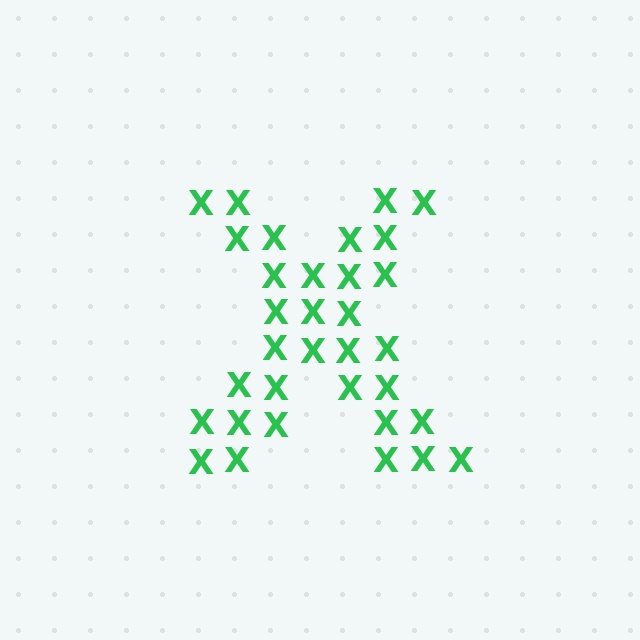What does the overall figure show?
The overall figure shows the letter X.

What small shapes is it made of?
It is made of small letter X's.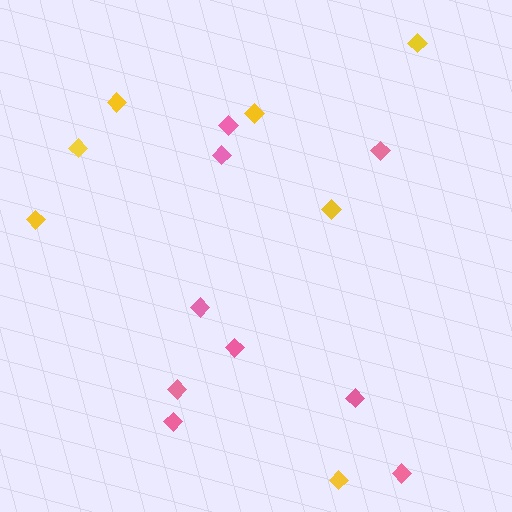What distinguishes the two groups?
There are 2 groups: one group of pink diamonds (9) and one group of yellow diamonds (7).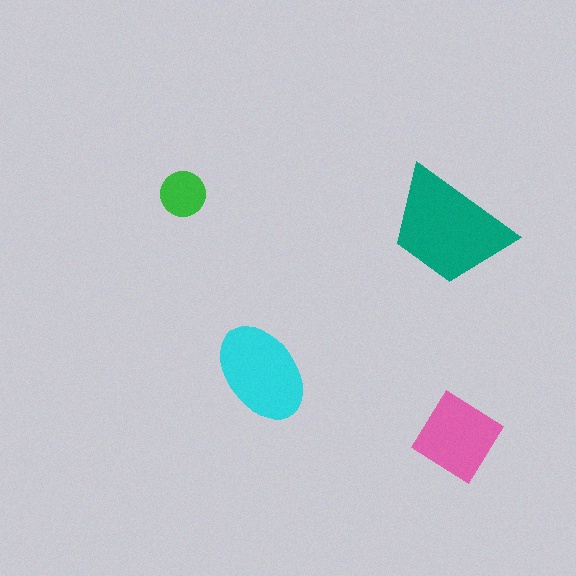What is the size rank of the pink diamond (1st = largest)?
3rd.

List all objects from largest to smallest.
The teal trapezoid, the cyan ellipse, the pink diamond, the green circle.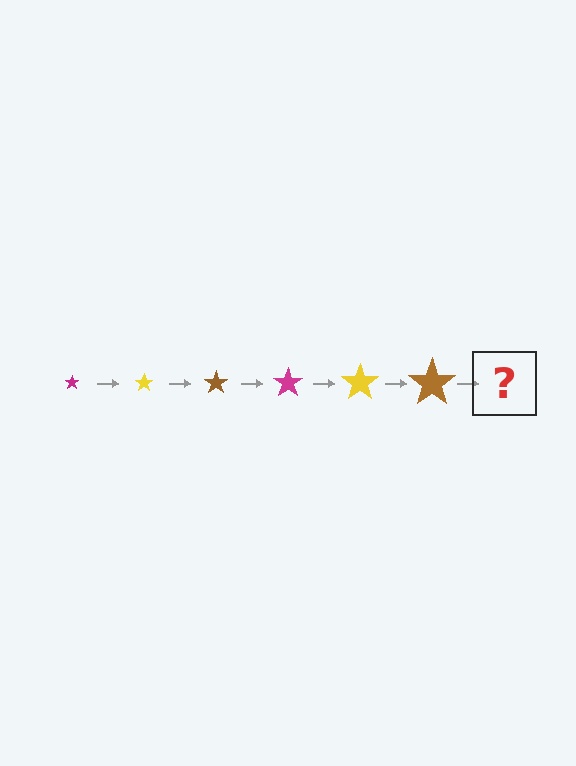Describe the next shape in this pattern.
It should be a magenta star, larger than the previous one.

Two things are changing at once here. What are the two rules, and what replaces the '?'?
The two rules are that the star grows larger each step and the color cycles through magenta, yellow, and brown. The '?' should be a magenta star, larger than the previous one.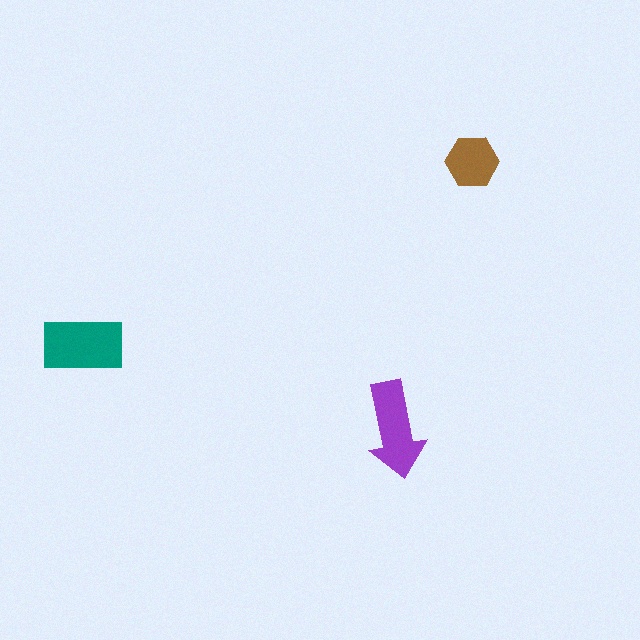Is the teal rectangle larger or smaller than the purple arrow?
Larger.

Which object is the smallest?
The brown hexagon.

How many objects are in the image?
There are 3 objects in the image.